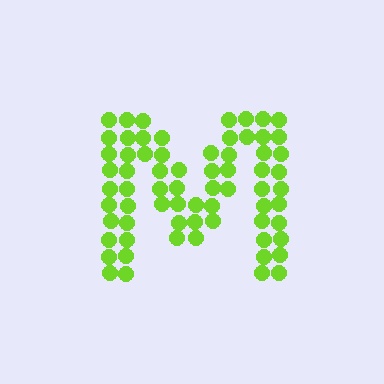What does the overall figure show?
The overall figure shows the letter M.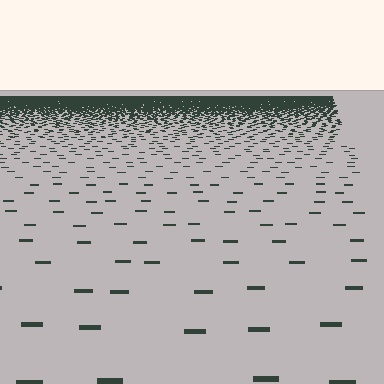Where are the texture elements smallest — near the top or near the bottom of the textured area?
Near the top.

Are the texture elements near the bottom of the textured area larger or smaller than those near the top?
Larger. Near the bottom, elements are closer to the viewer and appear at a bigger on-screen size.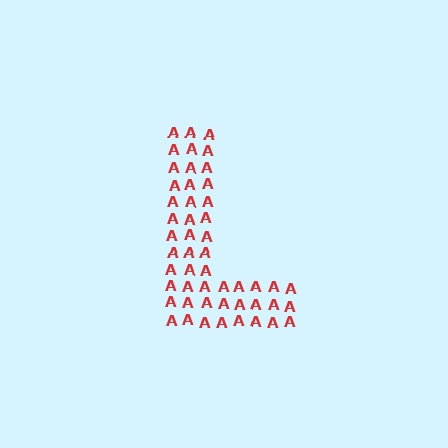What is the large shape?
The large shape is the letter L.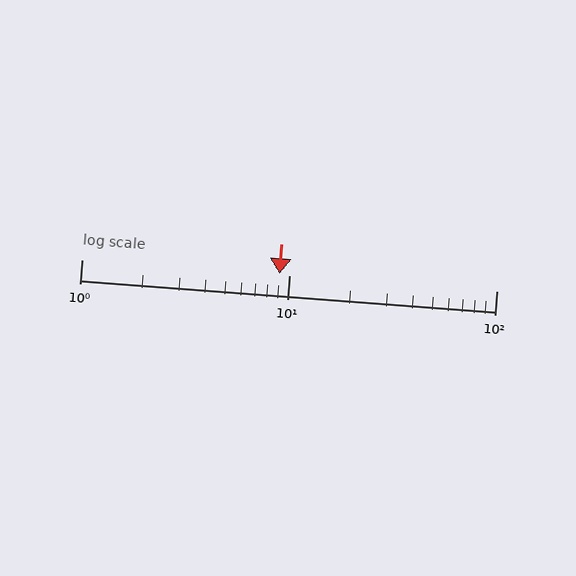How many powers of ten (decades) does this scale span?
The scale spans 2 decades, from 1 to 100.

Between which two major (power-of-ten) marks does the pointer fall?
The pointer is between 1 and 10.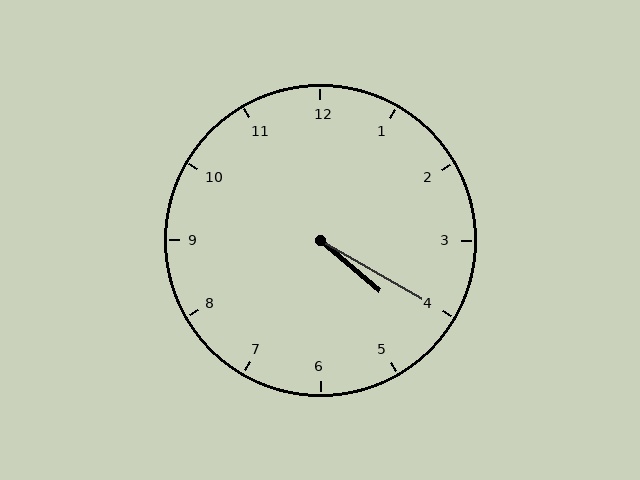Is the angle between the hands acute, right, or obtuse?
It is acute.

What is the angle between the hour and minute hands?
Approximately 10 degrees.